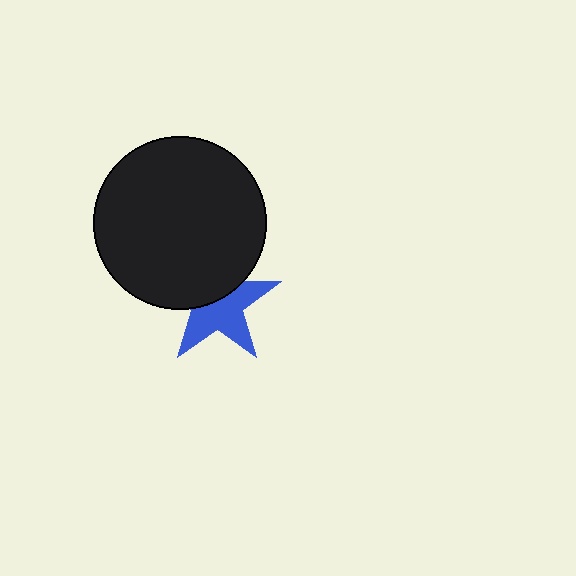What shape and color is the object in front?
The object in front is a black circle.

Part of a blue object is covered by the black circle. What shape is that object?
It is a star.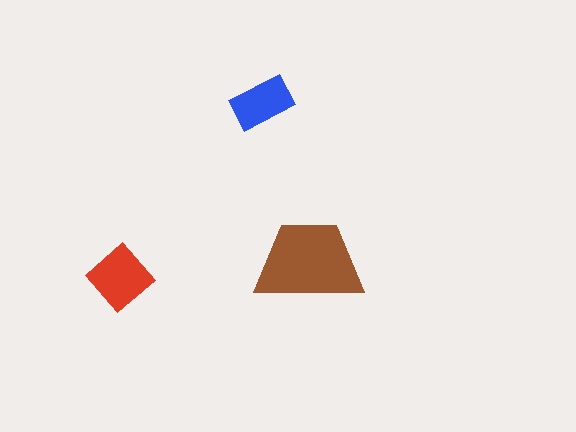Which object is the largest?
The brown trapezoid.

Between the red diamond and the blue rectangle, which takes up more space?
The red diamond.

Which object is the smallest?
The blue rectangle.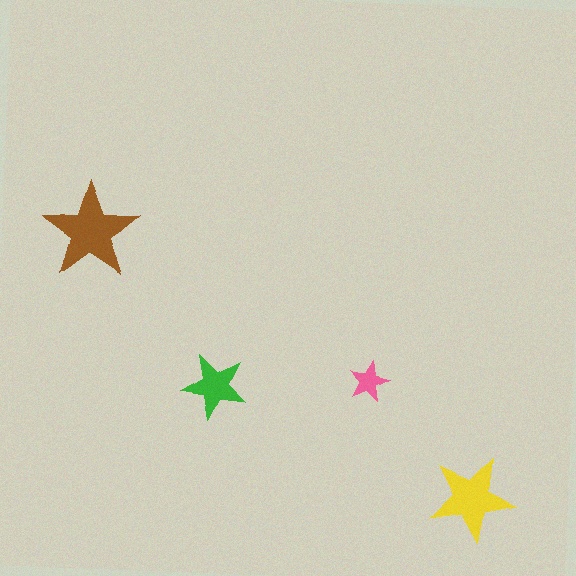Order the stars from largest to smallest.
the brown one, the yellow one, the green one, the pink one.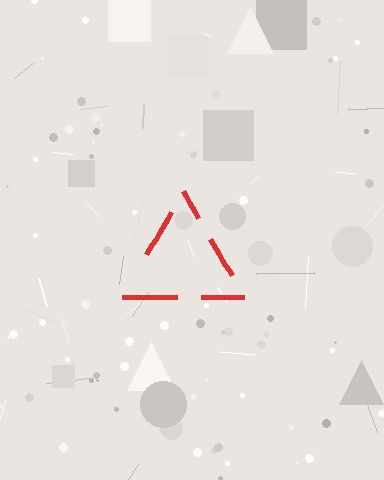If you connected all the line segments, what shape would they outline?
They would outline a triangle.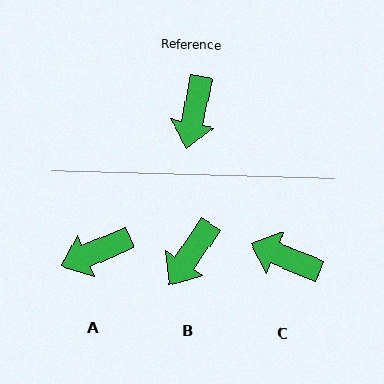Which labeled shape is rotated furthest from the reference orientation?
C, about 100 degrees away.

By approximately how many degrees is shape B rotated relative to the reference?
Approximately 22 degrees clockwise.